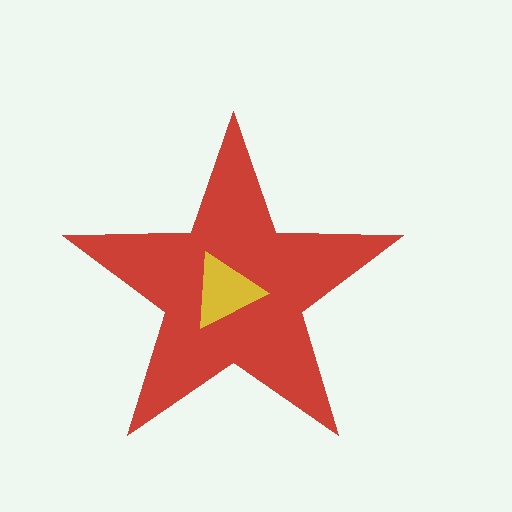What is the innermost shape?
The yellow triangle.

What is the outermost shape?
The red star.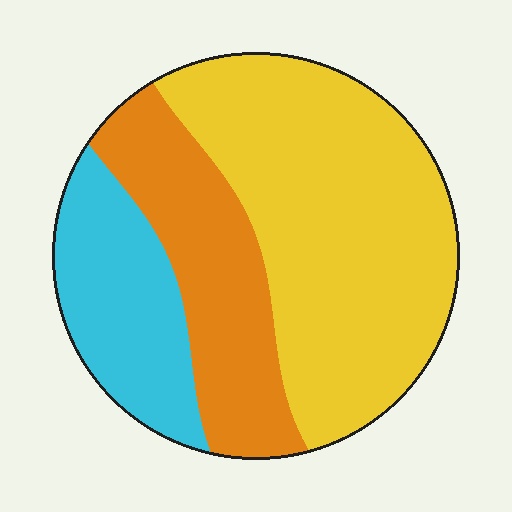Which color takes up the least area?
Cyan, at roughly 20%.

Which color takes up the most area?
Yellow, at roughly 55%.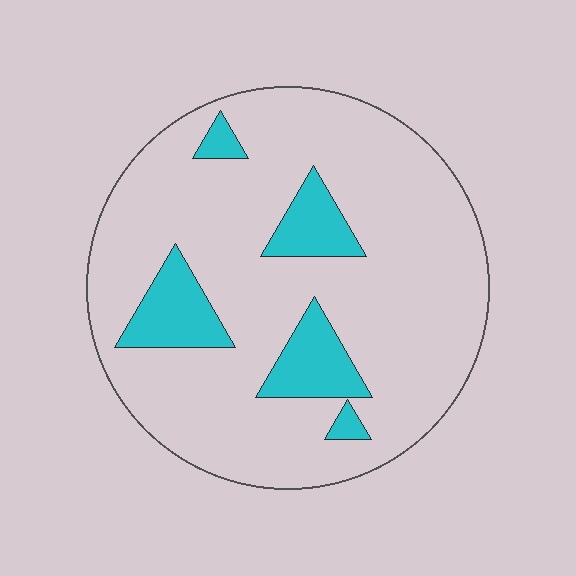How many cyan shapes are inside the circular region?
5.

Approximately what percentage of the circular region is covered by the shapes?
Approximately 15%.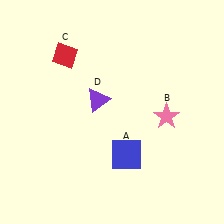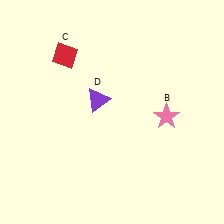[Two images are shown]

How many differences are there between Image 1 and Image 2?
There is 1 difference between the two images.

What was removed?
The blue square (A) was removed in Image 2.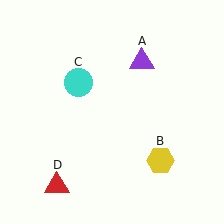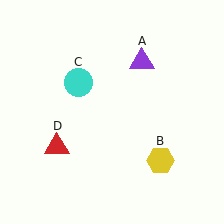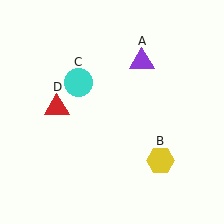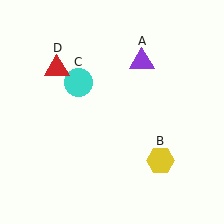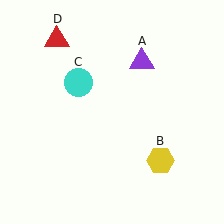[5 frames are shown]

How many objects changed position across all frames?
1 object changed position: red triangle (object D).